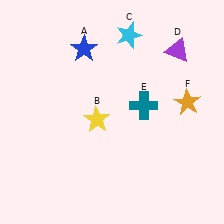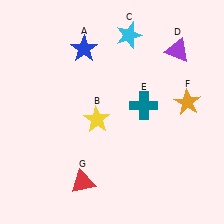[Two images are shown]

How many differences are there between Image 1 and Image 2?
There is 1 difference between the two images.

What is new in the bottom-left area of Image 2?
A red triangle (G) was added in the bottom-left area of Image 2.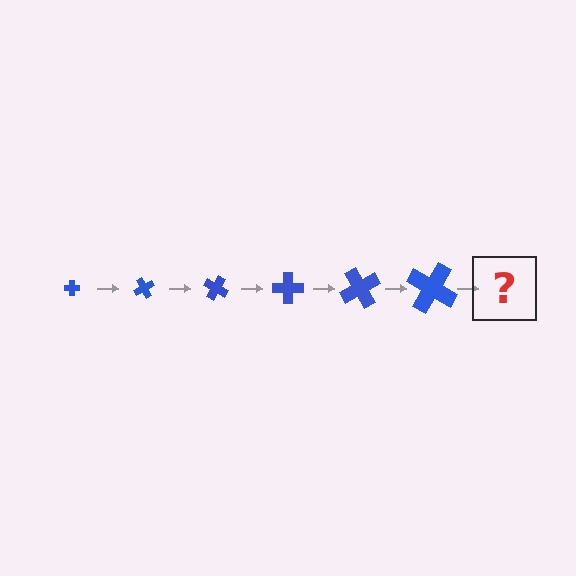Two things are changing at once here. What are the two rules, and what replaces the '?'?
The two rules are that the cross grows larger each step and it rotates 60 degrees each step. The '?' should be a cross, larger than the previous one and rotated 360 degrees from the start.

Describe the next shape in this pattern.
It should be a cross, larger than the previous one and rotated 360 degrees from the start.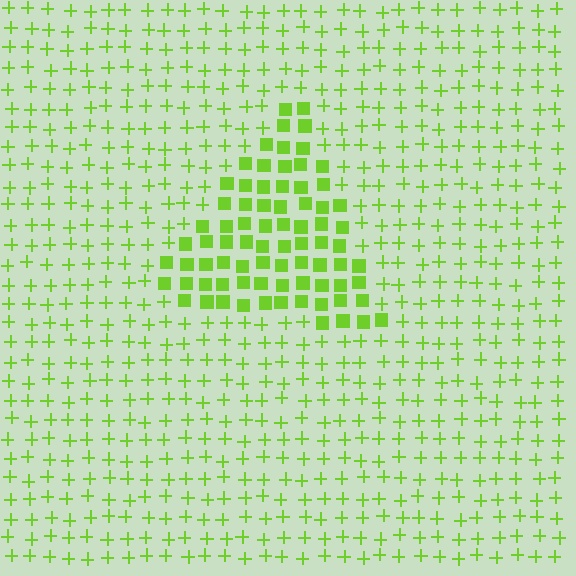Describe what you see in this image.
The image is filled with small lime elements arranged in a uniform grid. A triangle-shaped region contains squares, while the surrounding area contains plus signs. The boundary is defined purely by the change in element shape.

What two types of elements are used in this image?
The image uses squares inside the triangle region and plus signs outside it.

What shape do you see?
I see a triangle.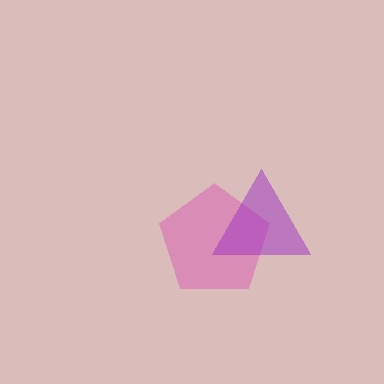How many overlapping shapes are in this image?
There are 2 overlapping shapes in the image.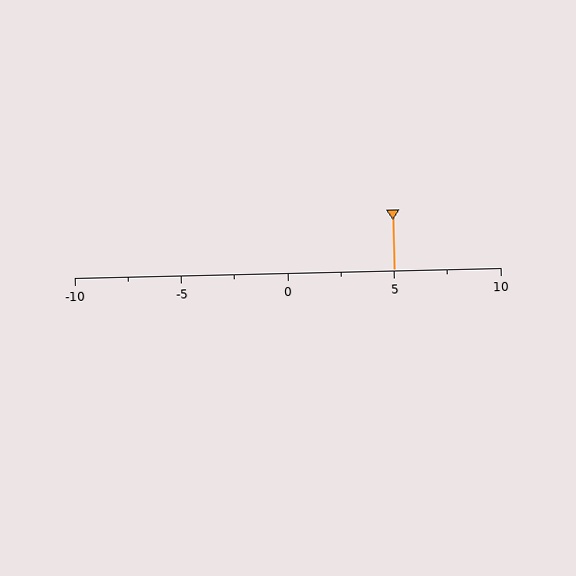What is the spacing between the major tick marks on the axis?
The major ticks are spaced 5 apart.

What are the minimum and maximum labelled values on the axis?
The axis runs from -10 to 10.